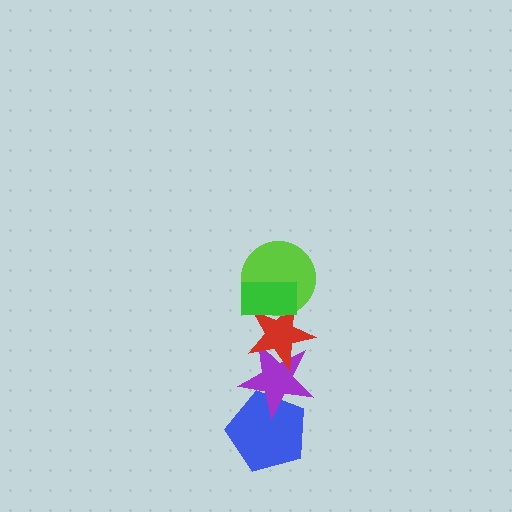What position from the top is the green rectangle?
The green rectangle is 1st from the top.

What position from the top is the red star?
The red star is 3rd from the top.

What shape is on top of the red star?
The lime circle is on top of the red star.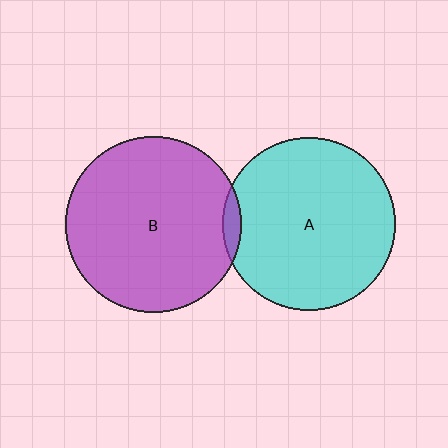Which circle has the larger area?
Circle B (purple).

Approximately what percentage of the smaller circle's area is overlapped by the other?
Approximately 5%.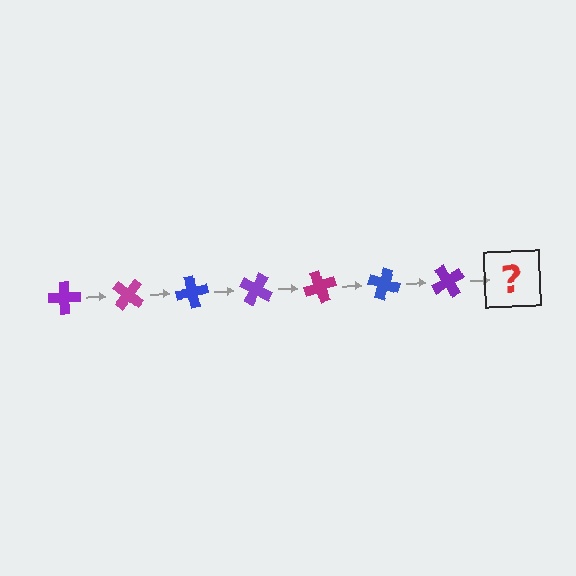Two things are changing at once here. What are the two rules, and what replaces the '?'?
The two rules are that it rotates 40 degrees each step and the color cycles through purple, magenta, and blue. The '?' should be a magenta cross, rotated 280 degrees from the start.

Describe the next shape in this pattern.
It should be a magenta cross, rotated 280 degrees from the start.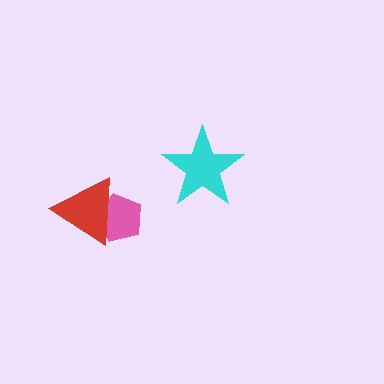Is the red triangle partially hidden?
No, no other shape covers it.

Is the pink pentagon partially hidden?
Yes, it is partially covered by another shape.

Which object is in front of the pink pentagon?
The red triangle is in front of the pink pentagon.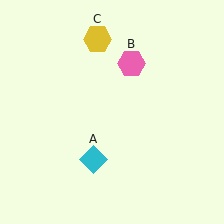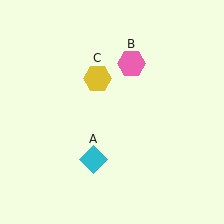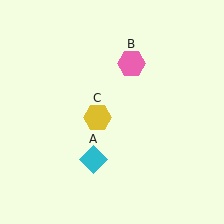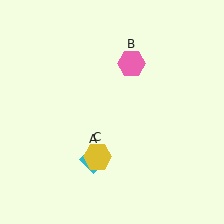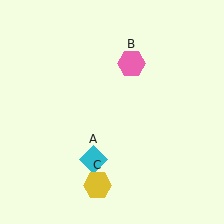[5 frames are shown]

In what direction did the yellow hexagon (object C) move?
The yellow hexagon (object C) moved down.